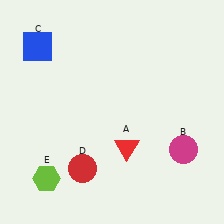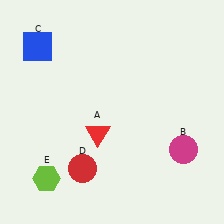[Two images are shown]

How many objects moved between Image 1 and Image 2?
1 object moved between the two images.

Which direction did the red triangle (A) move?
The red triangle (A) moved left.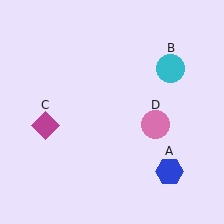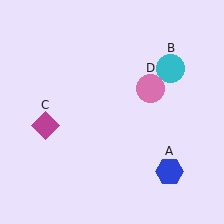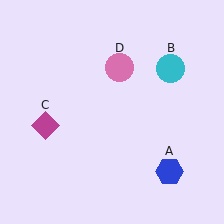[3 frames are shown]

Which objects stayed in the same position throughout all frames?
Blue hexagon (object A) and cyan circle (object B) and magenta diamond (object C) remained stationary.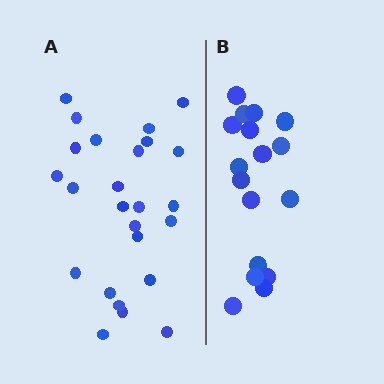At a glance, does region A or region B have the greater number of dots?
Region A (the left region) has more dots.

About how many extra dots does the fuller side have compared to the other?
Region A has roughly 8 or so more dots than region B.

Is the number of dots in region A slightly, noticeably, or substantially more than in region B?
Region A has substantially more. The ratio is roughly 1.5 to 1.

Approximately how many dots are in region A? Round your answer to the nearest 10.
About 20 dots. (The exact count is 25, which rounds to 20.)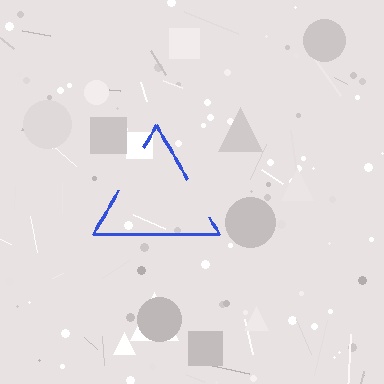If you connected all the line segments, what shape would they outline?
They would outline a triangle.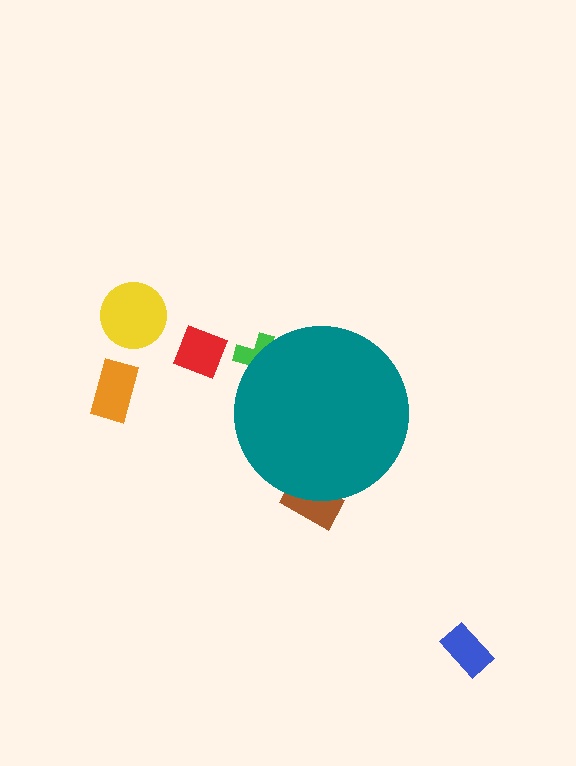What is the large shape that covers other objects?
A teal circle.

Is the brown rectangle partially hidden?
Yes, the brown rectangle is partially hidden behind the teal circle.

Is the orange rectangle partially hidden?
No, the orange rectangle is fully visible.